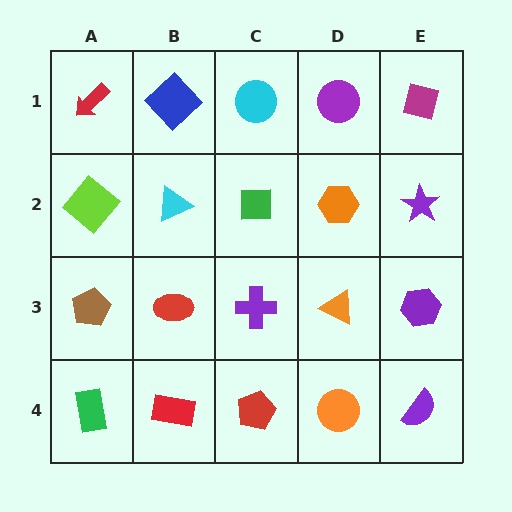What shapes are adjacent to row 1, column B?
A cyan triangle (row 2, column B), a red arrow (row 1, column A), a cyan circle (row 1, column C).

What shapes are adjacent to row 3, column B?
A cyan triangle (row 2, column B), a red rectangle (row 4, column B), a brown pentagon (row 3, column A), a purple cross (row 3, column C).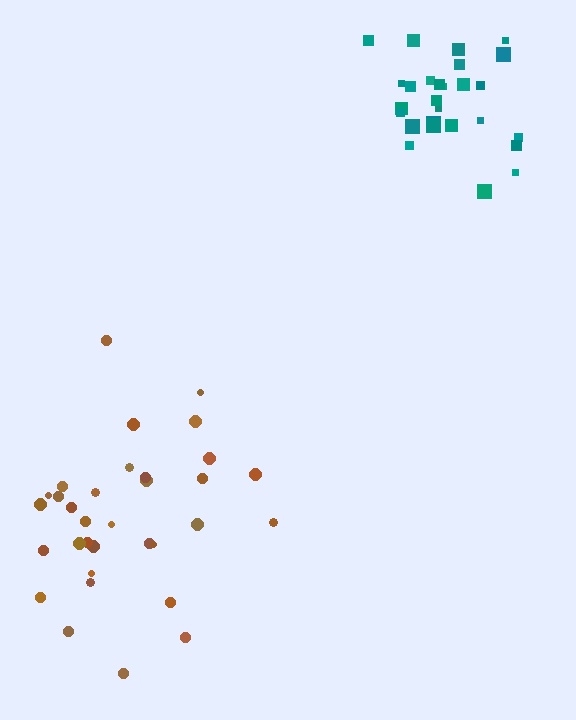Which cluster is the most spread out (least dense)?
Brown.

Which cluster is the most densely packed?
Teal.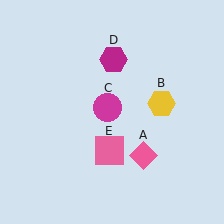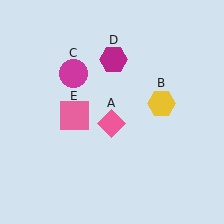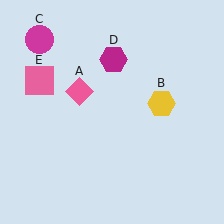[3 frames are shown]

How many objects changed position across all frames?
3 objects changed position: pink diamond (object A), magenta circle (object C), pink square (object E).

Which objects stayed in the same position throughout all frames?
Yellow hexagon (object B) and magenta hexagon (object D) remained stationary.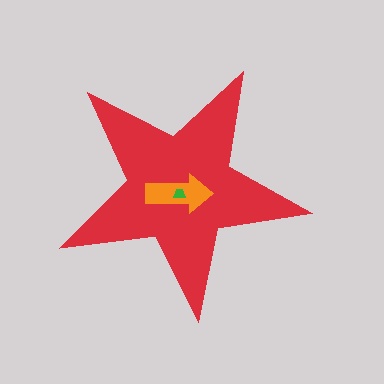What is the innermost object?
The green trapezoid.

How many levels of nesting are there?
3.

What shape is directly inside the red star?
The orange arrow.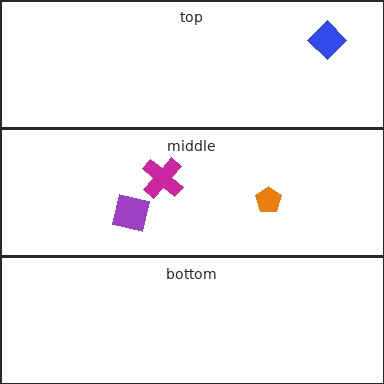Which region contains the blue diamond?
The top region.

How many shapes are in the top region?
1.